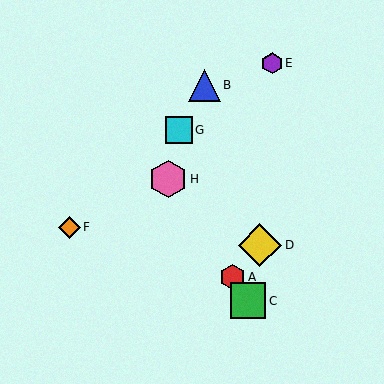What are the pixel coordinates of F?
Object F is at (69, 227).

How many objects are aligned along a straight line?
3 objects (A, C, H) are aligned along a straight line.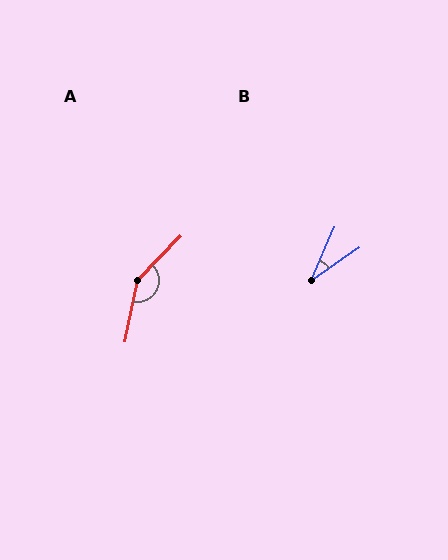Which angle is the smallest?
B, at approximately 32 degrees.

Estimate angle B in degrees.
Approximately 32 degrees.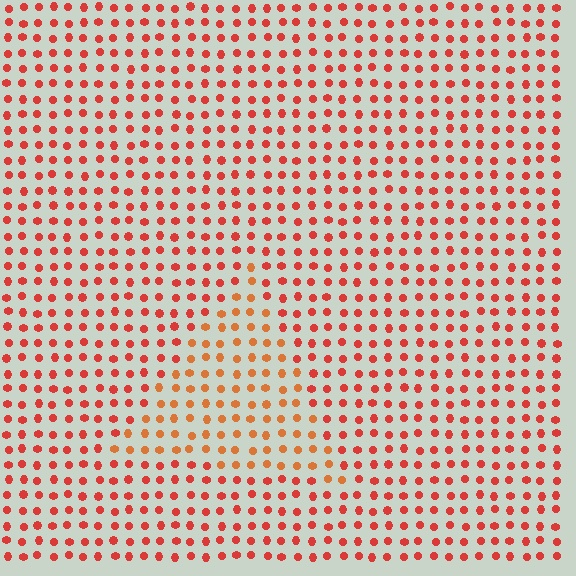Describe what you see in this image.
The image is filled with small red elements in a uniform arrangement. A triangle-shaped region is visible where the elements are tinted to a slightly different hue, forming a subtle color boundary.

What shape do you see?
I see a triangle.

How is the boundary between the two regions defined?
The boundary is defined purely by a slight shift in hue (about 22 degrees). Spacing, size, and orientation are identical on both sides.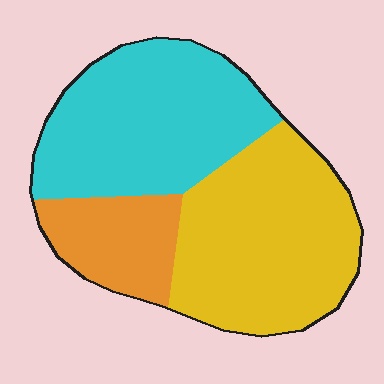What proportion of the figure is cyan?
Cyan takes up about two fifths (2/5) of the figure.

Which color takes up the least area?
Orange, at roughly 15%.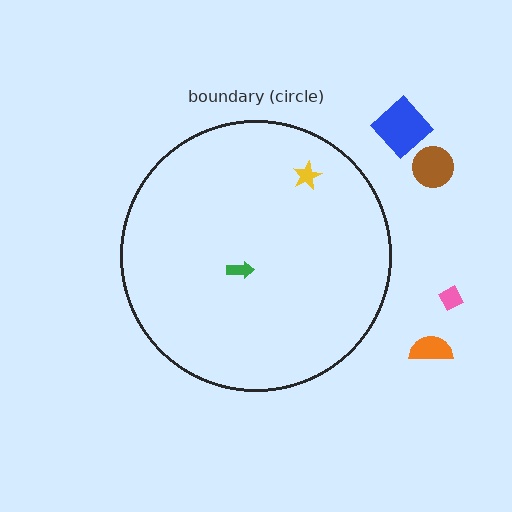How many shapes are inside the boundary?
2 inside, 4 outside.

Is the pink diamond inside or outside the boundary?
Outside.